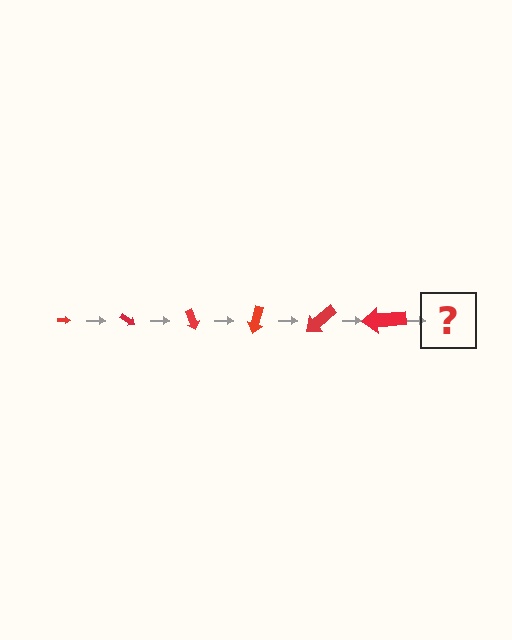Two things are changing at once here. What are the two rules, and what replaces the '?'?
The two rules are that the arrow grows larger each step and it rotates 35 degrees each step. The '?' should be an arrow, larger than the previous one and rotated 210 degrees from the start.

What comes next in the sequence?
The next element should be an arrow, larger than the previous one and rotated 210 degrees from the start.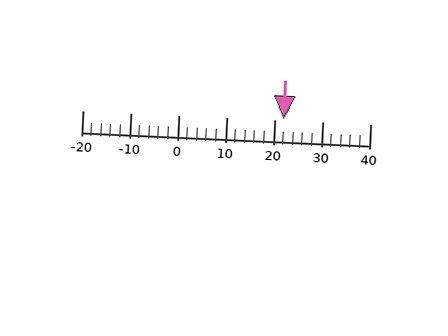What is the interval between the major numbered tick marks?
The major tick marks are spaced 10 units apart.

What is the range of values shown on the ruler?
The ruler shows values from -20 to 40.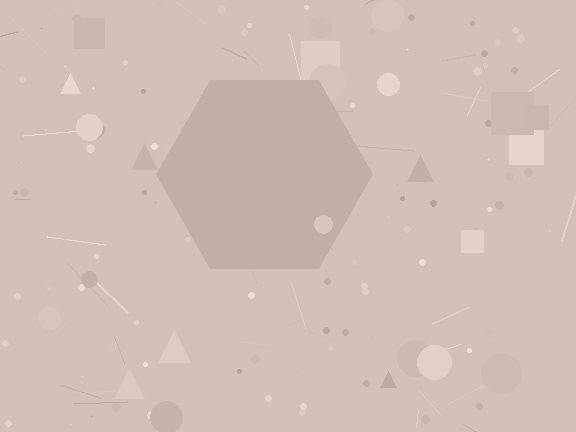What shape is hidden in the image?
A hexagon is hidden in the image.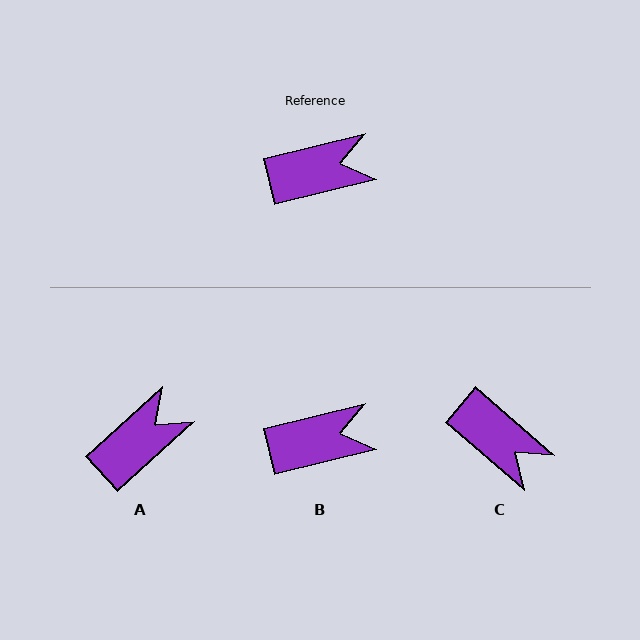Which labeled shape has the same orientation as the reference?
B.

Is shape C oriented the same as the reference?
No, it is off by about 55 degrees.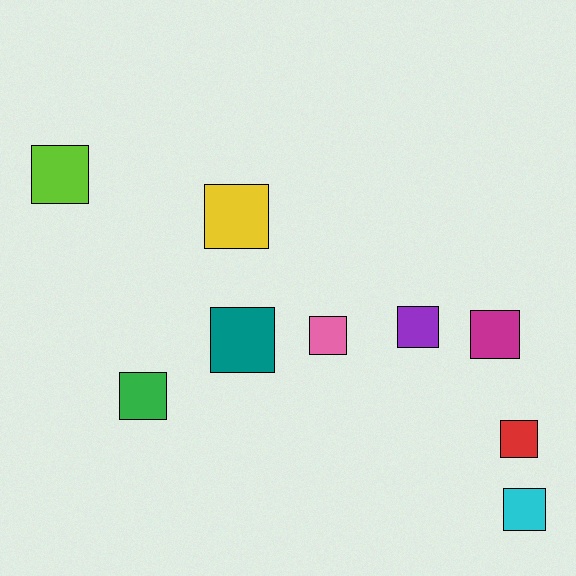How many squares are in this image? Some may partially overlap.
There are 9 squares.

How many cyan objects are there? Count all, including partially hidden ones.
There is 1 cyan object.